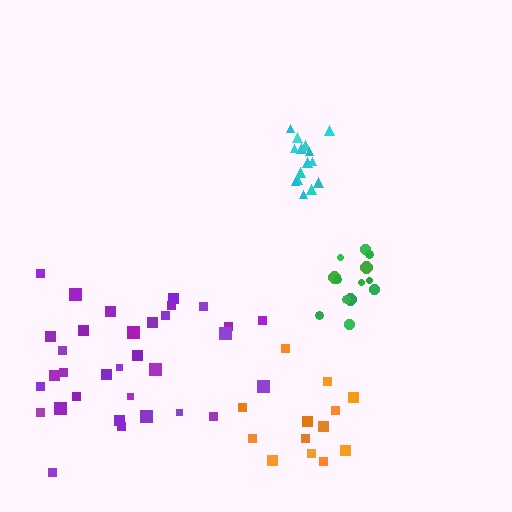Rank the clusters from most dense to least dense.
cyan, green, orange, purple.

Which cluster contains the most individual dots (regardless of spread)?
Purple (33).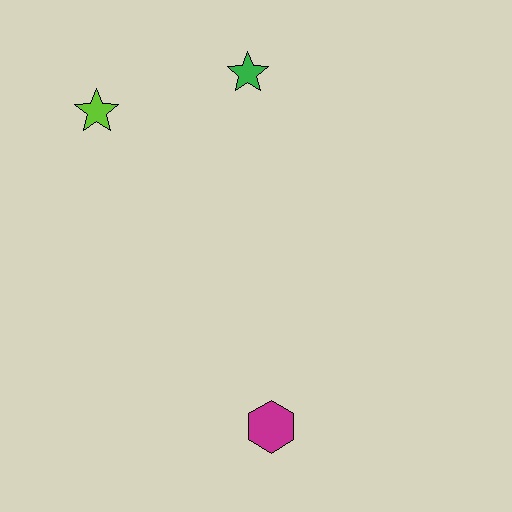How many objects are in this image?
There are 3 objects.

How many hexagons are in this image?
There is 1 hexagon.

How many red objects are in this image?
There are no red objects.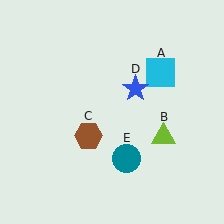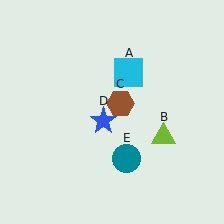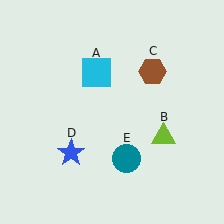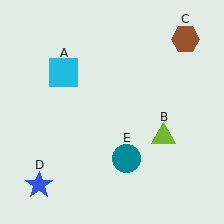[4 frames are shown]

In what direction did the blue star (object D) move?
The blue star (object D) moved down and to the left.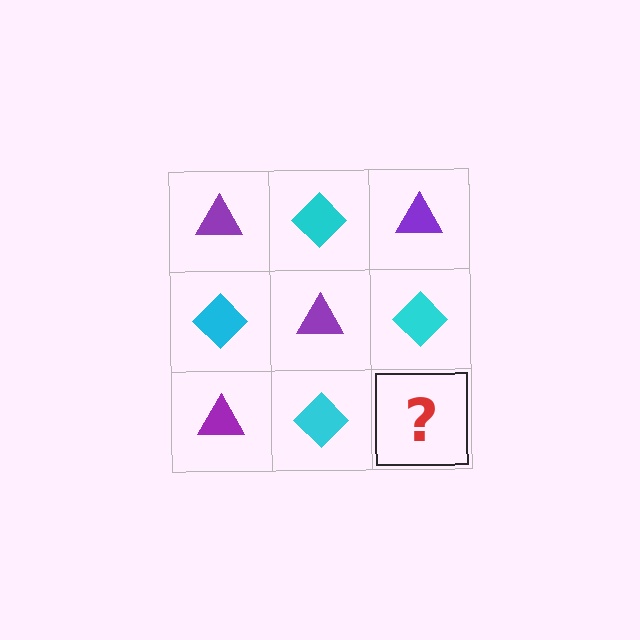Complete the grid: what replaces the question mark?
The question mark should be replaced with a purple triangle.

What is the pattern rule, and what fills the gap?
The rule is that it alternates purple triangle and cyan diamond in a checkerboard pattern. The gap should be filled with a purple triangle.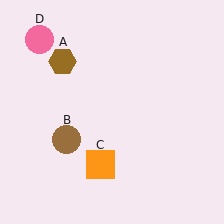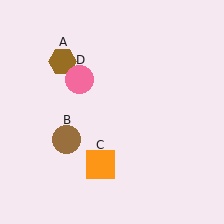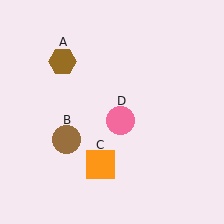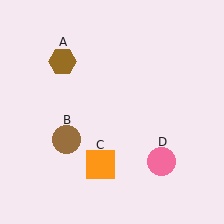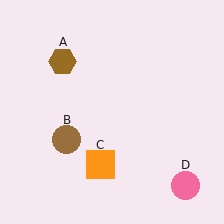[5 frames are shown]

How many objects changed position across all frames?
1 object changed position: pink circle (object D).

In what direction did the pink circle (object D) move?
The pink circle (object D) moved down and to the right.